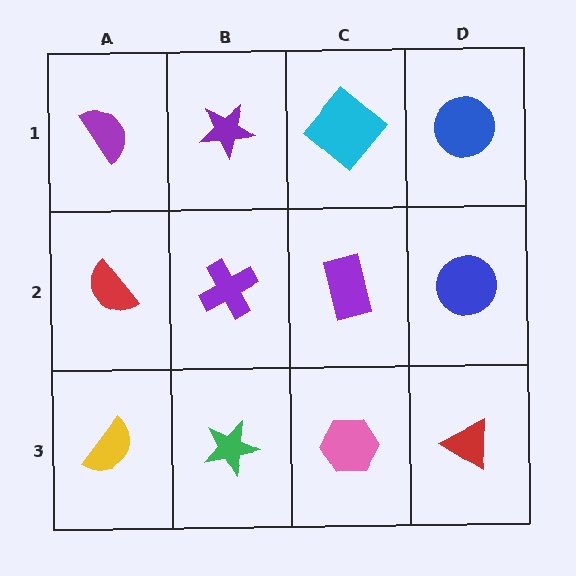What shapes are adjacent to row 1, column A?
A red semicircle (row 2, column A), a purple star (row 1, column B).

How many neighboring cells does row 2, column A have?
3.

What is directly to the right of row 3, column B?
A pink hexagon.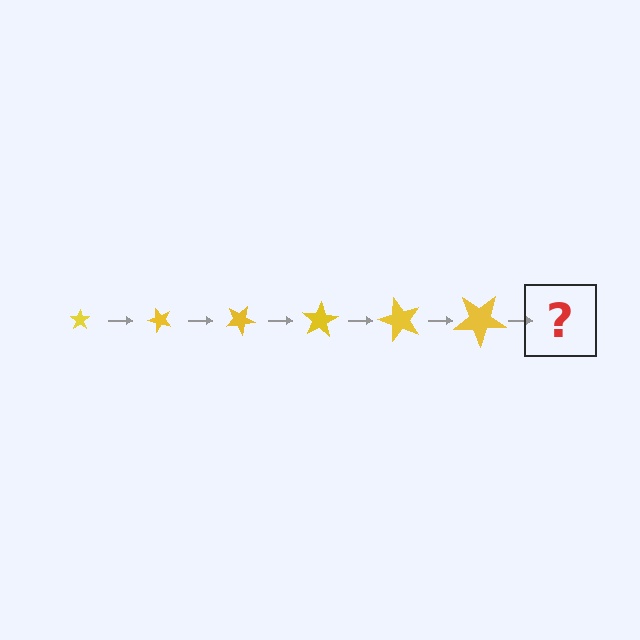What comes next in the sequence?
The next element should be a star, larger than the previous one and rotated 300 degrees from the start.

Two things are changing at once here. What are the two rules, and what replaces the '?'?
The two rules are that the star grows larger each step and it rotates 50 degrees each step. The '?' should be a star, larger than the previous one and rotated 300 degrees from the start.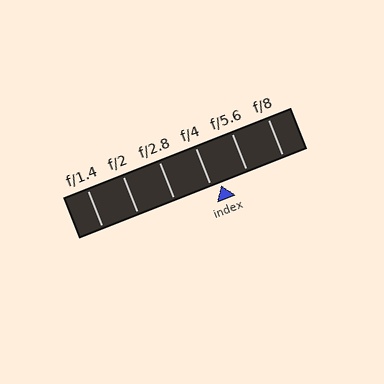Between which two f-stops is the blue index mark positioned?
The index mark is between f/4 and f/5.6.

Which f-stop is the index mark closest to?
The index mark is closest to f/4.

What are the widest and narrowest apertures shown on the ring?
The widest aperture shown is f/1.4 and the narrowest is f/8.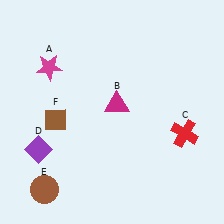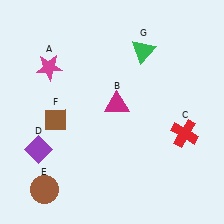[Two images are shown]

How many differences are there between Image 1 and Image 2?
There is 1 difference between the two images.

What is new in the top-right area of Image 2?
A green triangle (G) was added in the top-right area of Image 2.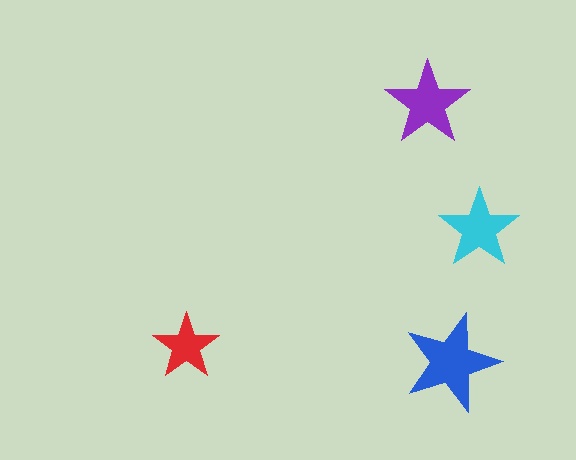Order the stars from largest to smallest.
the blue one, the purple one, the cyan one, the red one.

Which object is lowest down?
The blue star is bottommost.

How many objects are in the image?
There are 4 objects in the image.